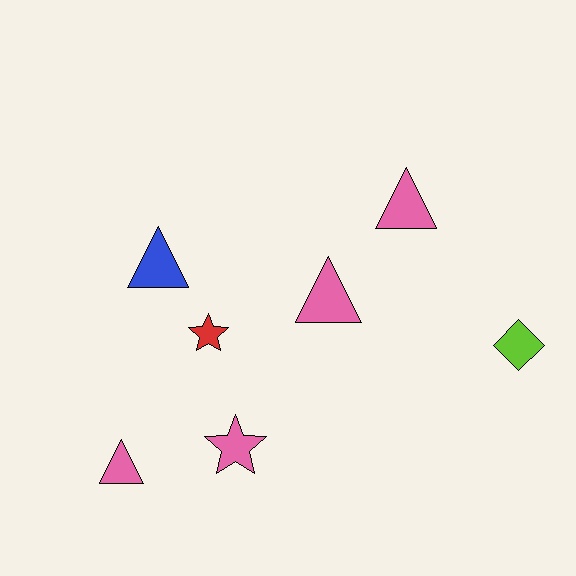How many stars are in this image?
There are 2 stars.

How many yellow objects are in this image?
There are no yellow objects.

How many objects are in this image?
There are 7 objects.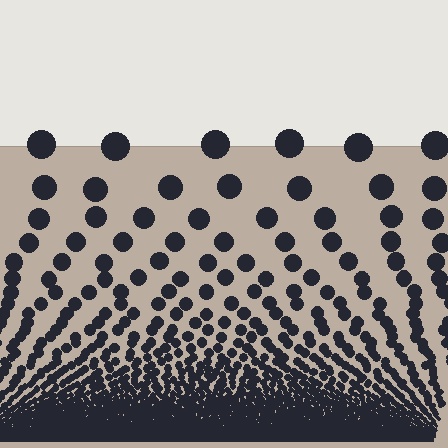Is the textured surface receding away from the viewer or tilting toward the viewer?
The surface appears to tilt toward the viewer. Texture elements get larger and sparser toward the top.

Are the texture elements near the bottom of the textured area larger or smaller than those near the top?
Smaller. The gradient is inverted — elements near the bottom are smaller and denser.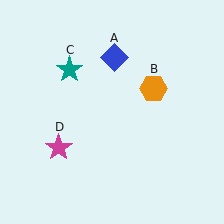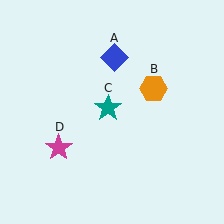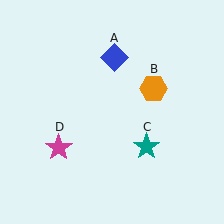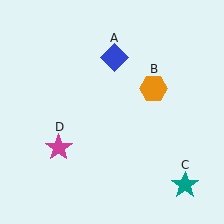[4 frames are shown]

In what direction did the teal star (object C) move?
The teal star (object C) moved down and to the right.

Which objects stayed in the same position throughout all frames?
Blue diamond (object A) and orange hexagon (object B) and magenta star (object D) remained stationary.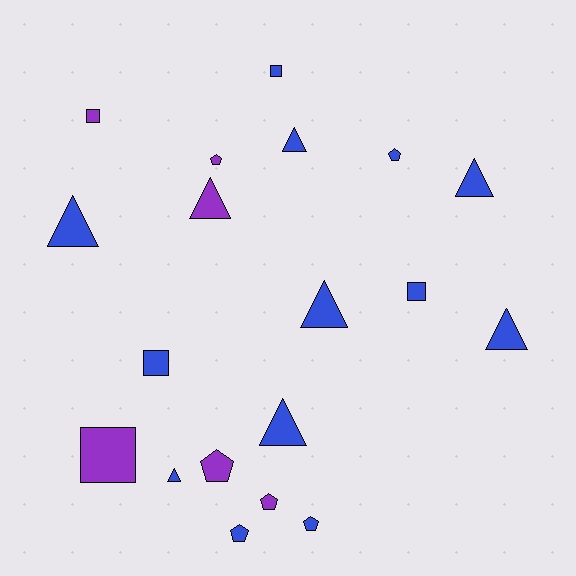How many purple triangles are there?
There is 1 purple triangle.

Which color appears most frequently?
Blue, with 13 objects.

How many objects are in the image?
There are 19 objects.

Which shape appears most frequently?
Triangle, with 8 objects.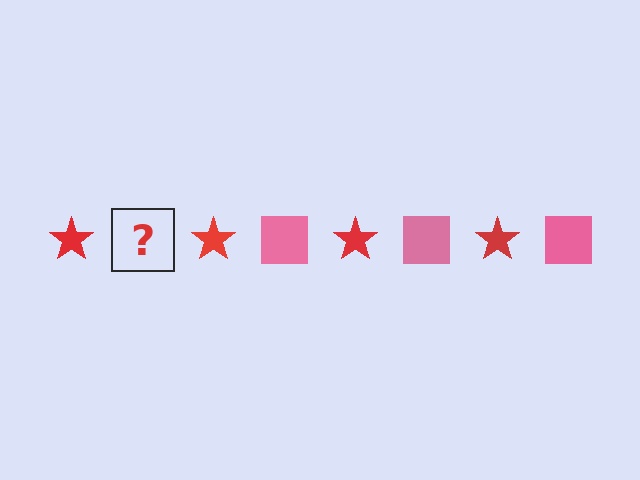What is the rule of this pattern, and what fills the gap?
The rule is that the pattern alternates between red star and pink square. The gap should be filled with a pink square.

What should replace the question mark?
The question mark should be replaced with a pink square.